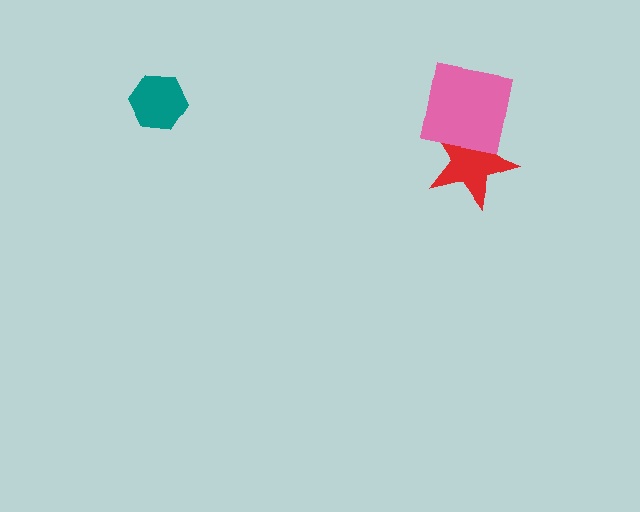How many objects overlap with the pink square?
1 object overlaps with the pink square.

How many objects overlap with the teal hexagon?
0 objects overlap with the teal hexagon.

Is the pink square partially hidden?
No, no other shape covers it.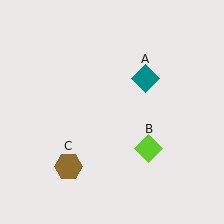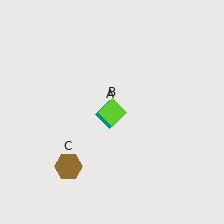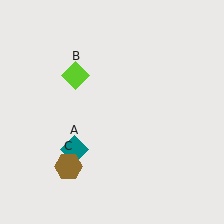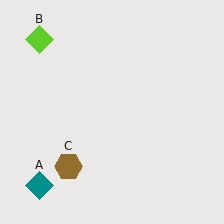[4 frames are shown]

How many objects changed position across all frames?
2 objects changed position: teal diamond (object A), lime diamond (object B).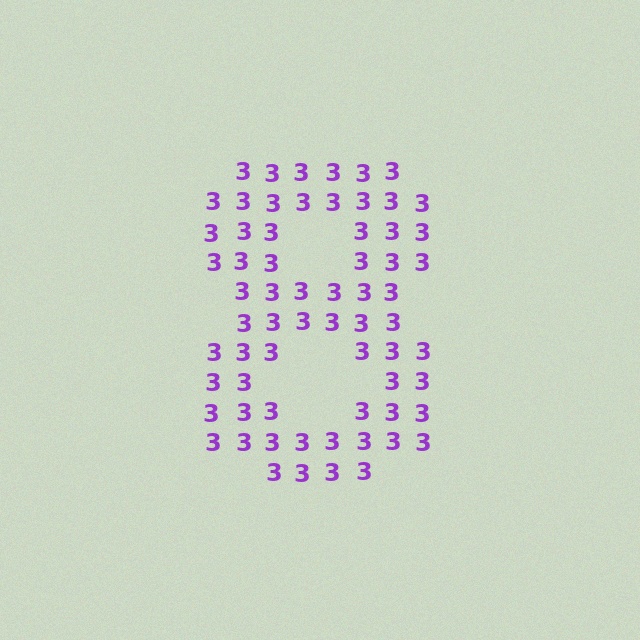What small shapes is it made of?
It is made of small digit 3's.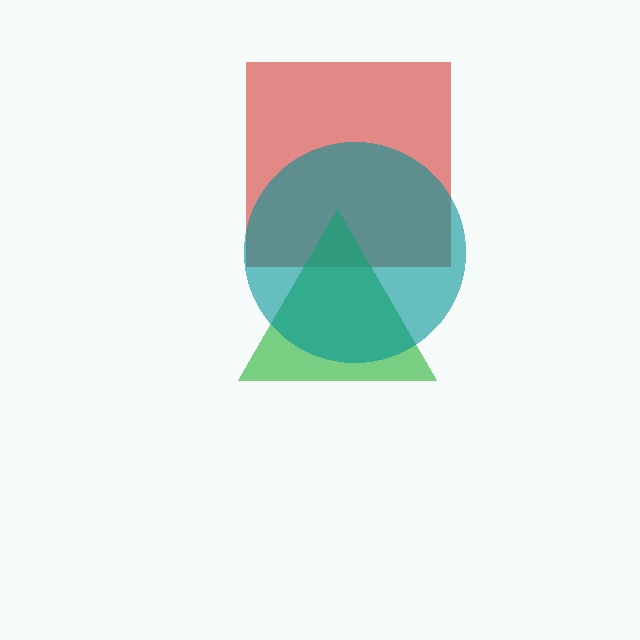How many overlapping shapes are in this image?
There are 3 overlapping shapes in the image.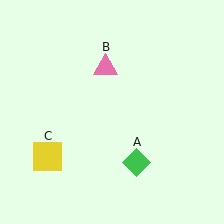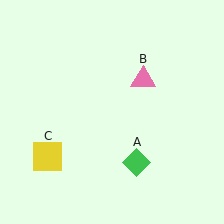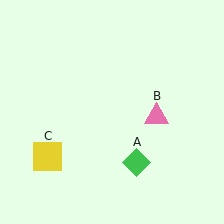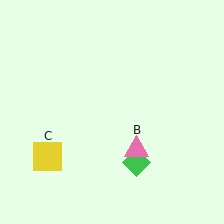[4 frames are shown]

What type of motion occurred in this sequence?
The pink triangle (object B) rotated clockwise around the center of the scene.